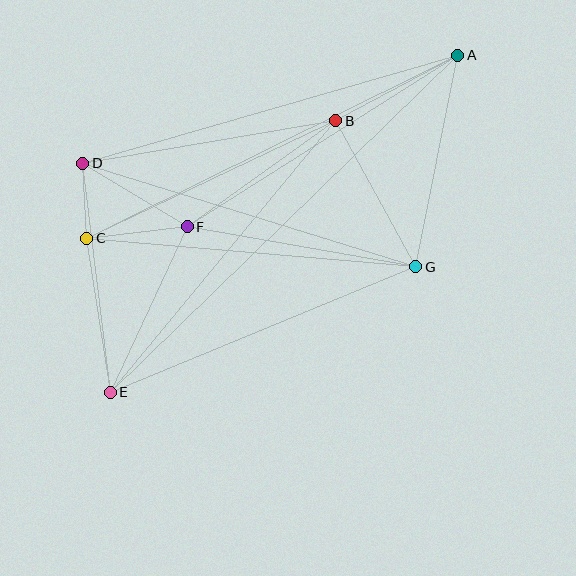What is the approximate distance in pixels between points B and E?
The distance between B and E is approximately 353 pixels.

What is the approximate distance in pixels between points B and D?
The distance between B and D is approximately 257 pixels.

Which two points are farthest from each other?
Points A and E are farthest from each other.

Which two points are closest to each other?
Points C and D are closest to each other.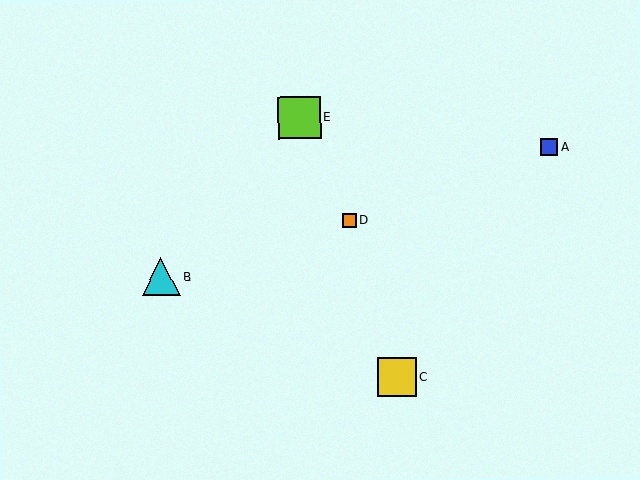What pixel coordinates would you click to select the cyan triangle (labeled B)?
Click at (161, 277) to select the cyan triangle B.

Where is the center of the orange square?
The center of the orange square is at (349, 220).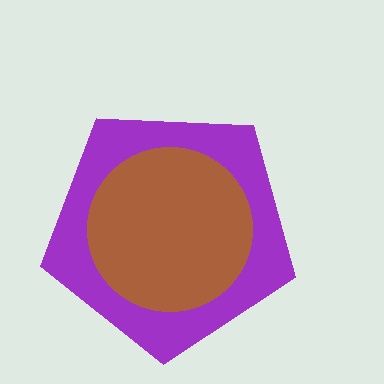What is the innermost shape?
The brown circle.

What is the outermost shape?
The purple pentagon.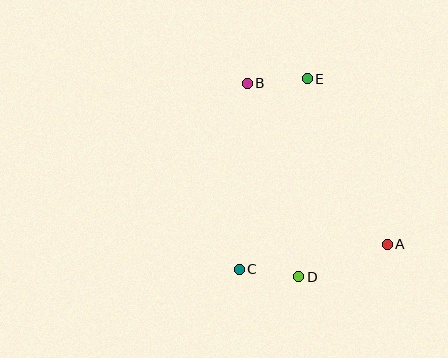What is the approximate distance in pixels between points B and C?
The distance between B and C is approximately 186 pixels.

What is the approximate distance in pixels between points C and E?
The distance between C and E is approximately 202 pixels.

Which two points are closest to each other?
Points B and E are closest to each other.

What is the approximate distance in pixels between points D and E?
The distance between D and E is approximately 198 pixels.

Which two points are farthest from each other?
Points A and B are farthest from each other.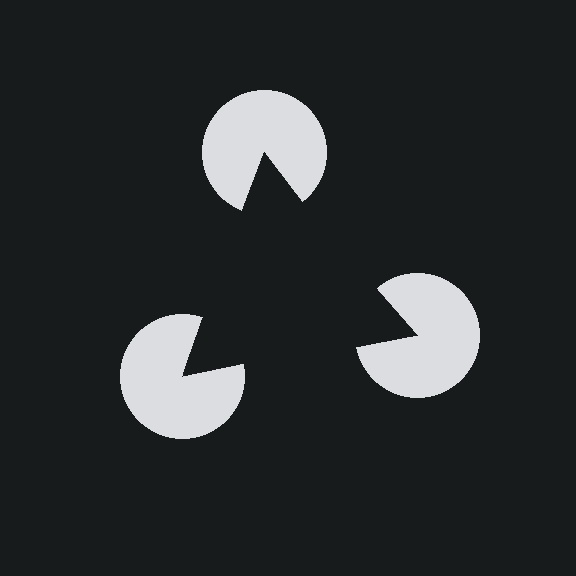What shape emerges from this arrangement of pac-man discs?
An illusory triangle — its edges are inferred from the aligned wedge cuts in the pac-man discs, not physically drawn.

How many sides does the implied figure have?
3 sides.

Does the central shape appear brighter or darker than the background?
It typically appears slightly darker than the background, even though no actual brightness change is drawn.